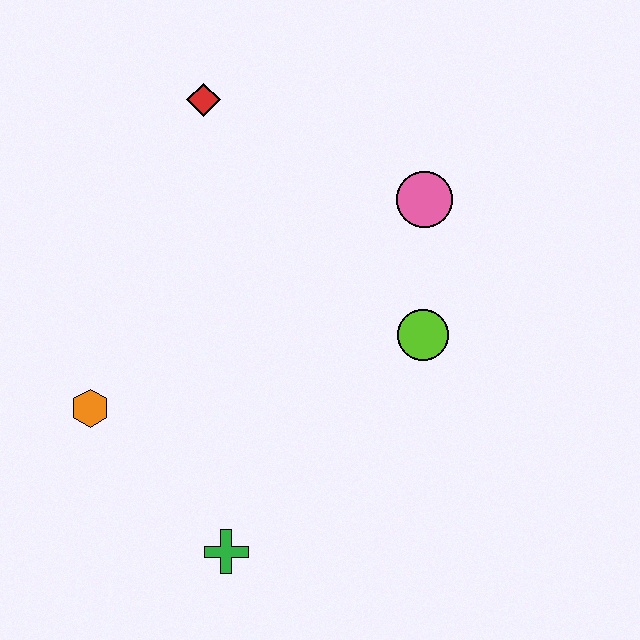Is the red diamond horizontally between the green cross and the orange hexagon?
Yes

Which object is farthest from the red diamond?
The green cross is farthest from the red diamond.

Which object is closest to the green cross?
The orange hexagon is closest to the green cross.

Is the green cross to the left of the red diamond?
No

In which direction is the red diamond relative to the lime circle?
The red diamond is above the lime circle.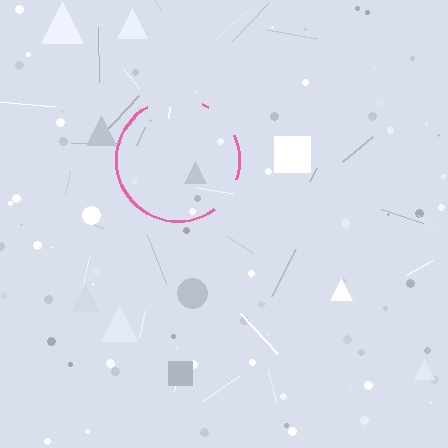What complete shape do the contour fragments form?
The contour fragments form a circle.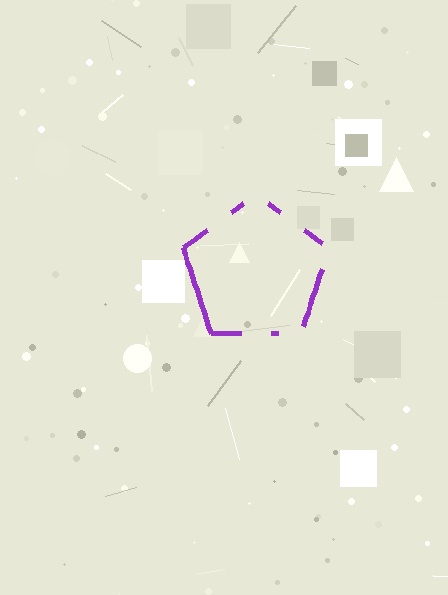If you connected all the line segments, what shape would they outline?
They would outline a pentagon.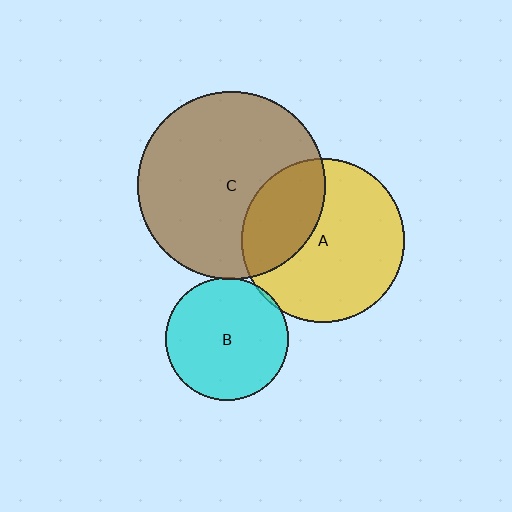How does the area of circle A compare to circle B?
Approximately 1.8 times.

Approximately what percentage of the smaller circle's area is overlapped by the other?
Approximately 5%.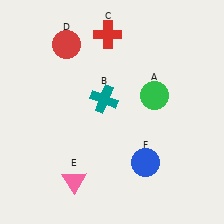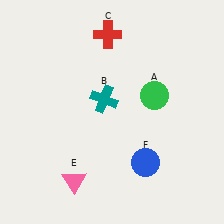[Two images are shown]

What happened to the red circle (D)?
The red circle (D) was removed in Image 2. It was in the top-left area of Image 1.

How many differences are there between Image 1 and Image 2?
There is 1 difference between the two images.